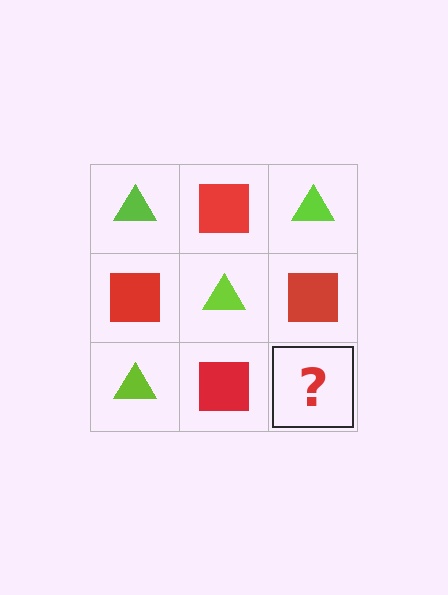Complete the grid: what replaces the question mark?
The question mark should be replaced with a lime triangle.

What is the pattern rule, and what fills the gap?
The rule is that it alternates lime triangle and red square in a checkerboard pattern. The gap should be filled with a lime triangle.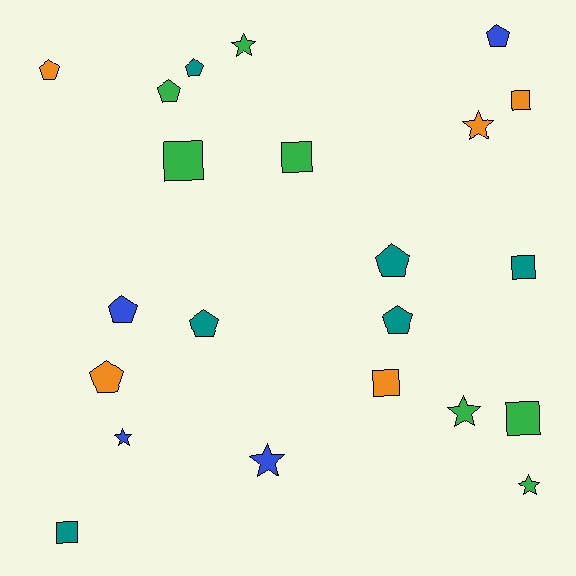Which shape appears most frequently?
Pentagon, with 9 objects.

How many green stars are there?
There are 3 green stars.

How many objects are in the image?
There are 22 objects.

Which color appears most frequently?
Green, with 7 objects.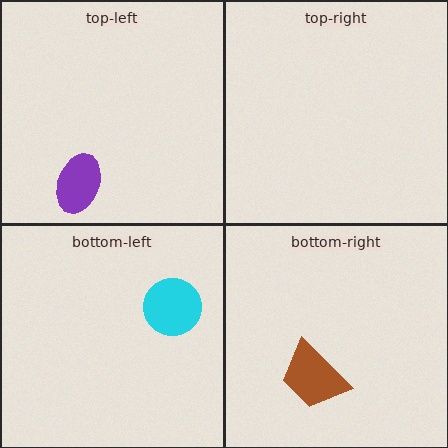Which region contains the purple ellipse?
The top-left region.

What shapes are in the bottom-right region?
The brown trapezoid.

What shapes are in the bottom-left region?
The cyan circle.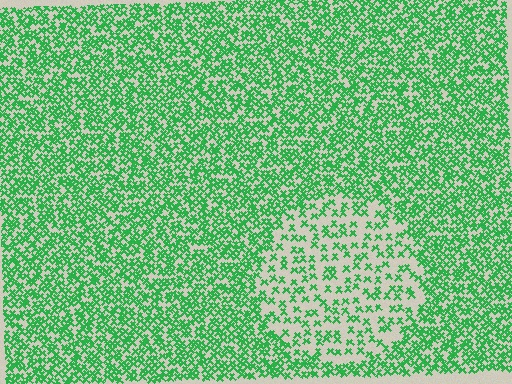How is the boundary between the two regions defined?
The boundary is defined by a change in element density (approximately 2.3x ratio). All elements are the same color, size, and shape.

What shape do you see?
I see a circle.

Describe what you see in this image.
The image contains small green elements arranged at two different densities. A circle-shaped region is visible where the elements are less densely packed than the surrounding area.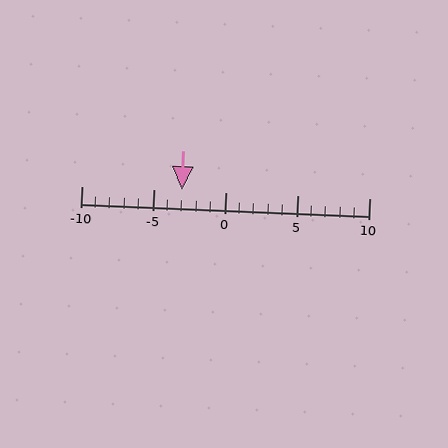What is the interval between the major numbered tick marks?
The major tick marks are spaced 5 units apart.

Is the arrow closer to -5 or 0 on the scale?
The arrow is closer to -5.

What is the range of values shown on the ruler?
The ruler shows values from -10 to 10.